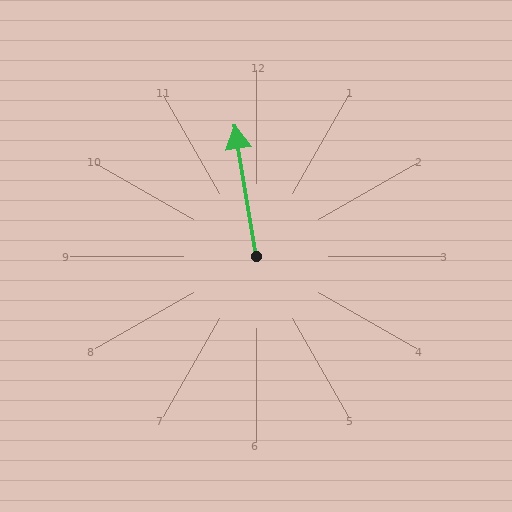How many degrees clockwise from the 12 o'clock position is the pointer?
Approximately 351 degrees.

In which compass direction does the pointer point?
North.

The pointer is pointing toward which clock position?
Roughly 12 o'clock.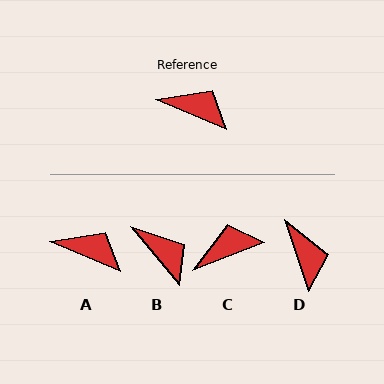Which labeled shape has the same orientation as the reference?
A.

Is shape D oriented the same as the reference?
No, it is off by about 48 degrees.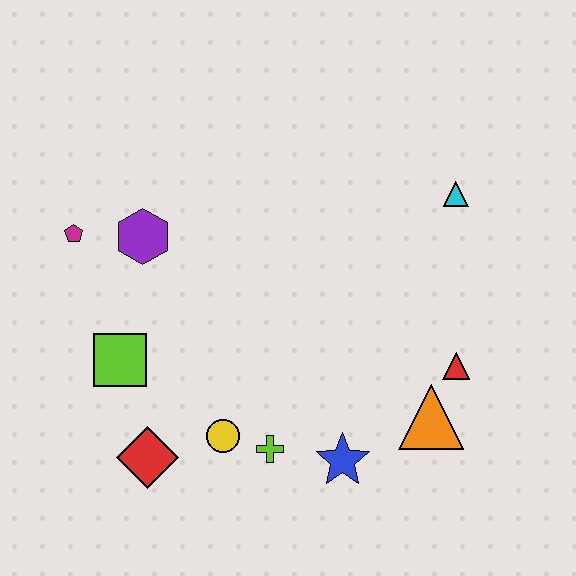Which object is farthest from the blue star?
The magenta pentagon is farthest from the blue star.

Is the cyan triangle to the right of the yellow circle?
Yes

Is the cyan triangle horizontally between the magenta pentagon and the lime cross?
No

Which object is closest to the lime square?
The red diamond is closest to the lime square.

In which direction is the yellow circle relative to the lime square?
The yellow circle is to the right of the lime square.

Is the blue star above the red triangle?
No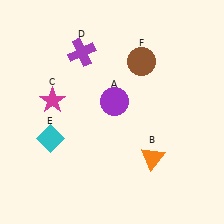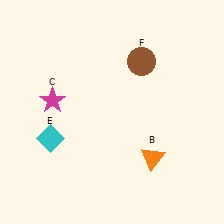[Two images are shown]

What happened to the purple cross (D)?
The purple cross (D) was removed in Image 2. It was in the top-left area of Image 1.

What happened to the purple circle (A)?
The purple circle (A) was removed in Image 2. It was in the top-right area of Image 1.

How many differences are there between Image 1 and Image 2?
There are 2 differences between the two images.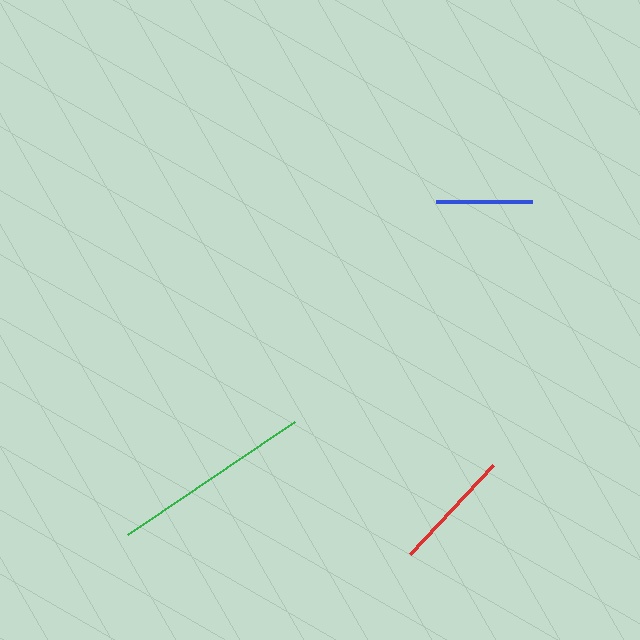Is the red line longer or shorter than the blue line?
The red line is longer than the blue line.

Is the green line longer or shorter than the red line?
The green line is longer than the red line.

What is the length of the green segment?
The green segment is approximately 202 pixels long.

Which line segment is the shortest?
The blue line is the shortest at approximately 95 pixels.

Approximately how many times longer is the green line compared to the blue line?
The green line is approximately 2.1 times the length of the blue line.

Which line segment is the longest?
The green line is the longest at approximately 202 pixels.